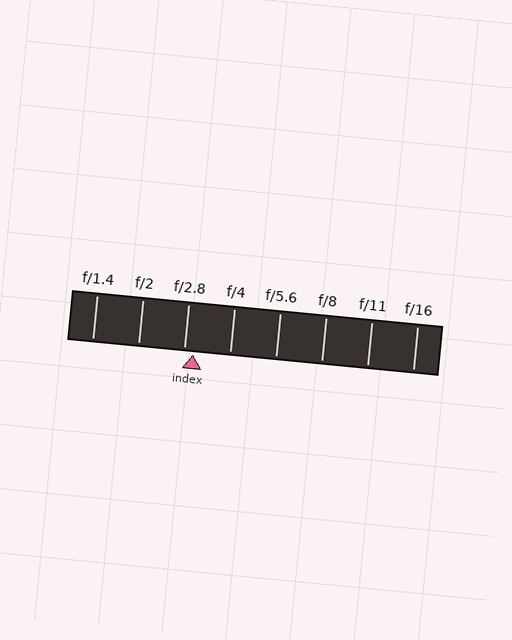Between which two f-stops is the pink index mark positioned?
The index mark is between f/2.8 and f/4.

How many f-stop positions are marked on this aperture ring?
There are 8 f-stop positions marked.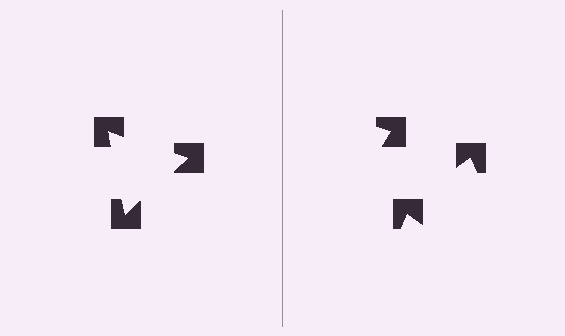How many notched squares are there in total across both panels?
6 — 3 on each side.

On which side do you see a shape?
An illusory triangle appears on the left side. On the right side the wedge cuts are rotated, so no coherent shape forms.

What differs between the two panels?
The notched squares are positioned identically on both sides; only the wedge orientations differ. On the left they align to a triangle; on the right they are misaligned.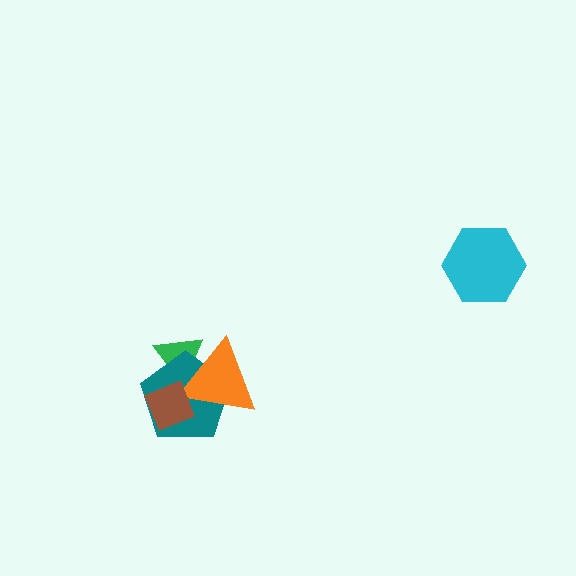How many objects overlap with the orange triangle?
3 objects overlap with the orange triangle.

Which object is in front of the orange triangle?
The brown diamond is in front of the orange triangle.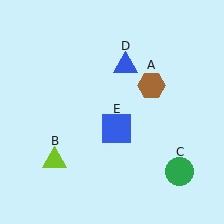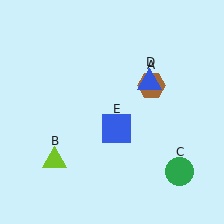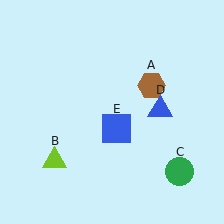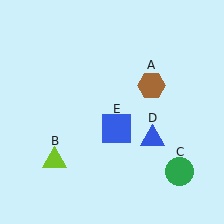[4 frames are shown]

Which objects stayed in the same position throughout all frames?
Brown hexagon (object A) and lime triangle (object B) and green circle (object C) and blue square (object E) remained stationary.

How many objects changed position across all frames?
1 object changed position: blue triangle (object D).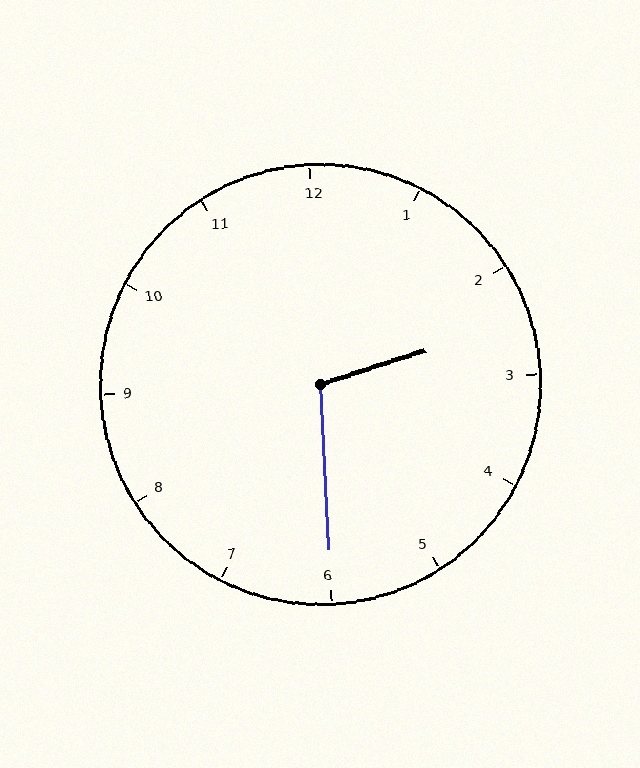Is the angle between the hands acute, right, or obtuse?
It is obtuse.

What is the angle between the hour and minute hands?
Approximately 105 degrees.